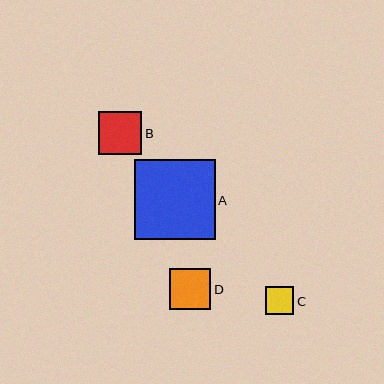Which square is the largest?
Square A is the largest with a size of approximately 80 pixels.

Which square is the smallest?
Square C is the smallest with a size of approximately 28 pixels.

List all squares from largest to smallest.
From largest to smallest: A, B, D, C.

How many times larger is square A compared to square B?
Square A is approximately 1.9 times the size of square B.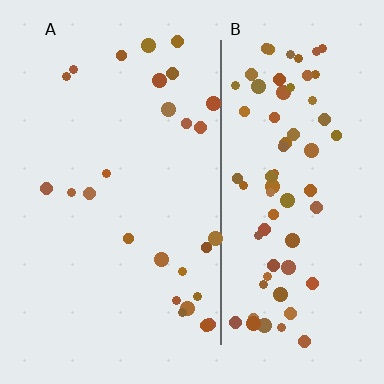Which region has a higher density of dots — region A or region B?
B (the right).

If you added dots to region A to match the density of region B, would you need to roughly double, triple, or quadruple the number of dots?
Approximately triple.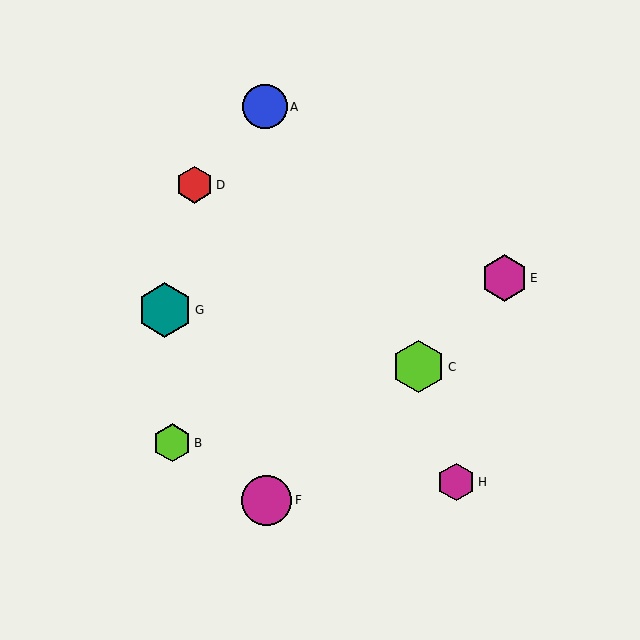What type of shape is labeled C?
Shape C is a lime hexagon.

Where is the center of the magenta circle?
The center of the magenta circle is at (267, 500).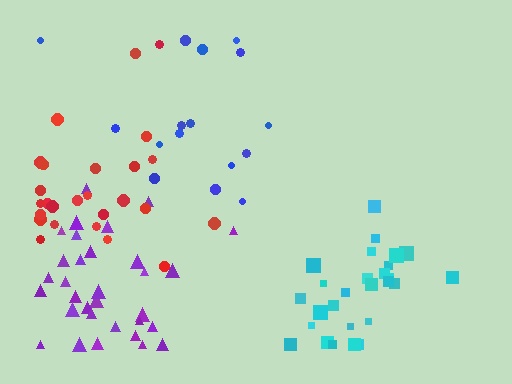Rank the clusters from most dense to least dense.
cyan, purple, red, blue.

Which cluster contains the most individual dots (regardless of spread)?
Purple (32).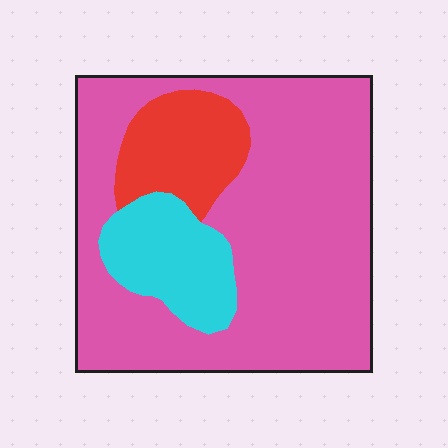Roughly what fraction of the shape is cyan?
Cyan covers 15% of the shape.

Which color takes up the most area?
Pink, at roughly 70%.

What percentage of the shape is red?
Red covers roughly 15% of the shape.